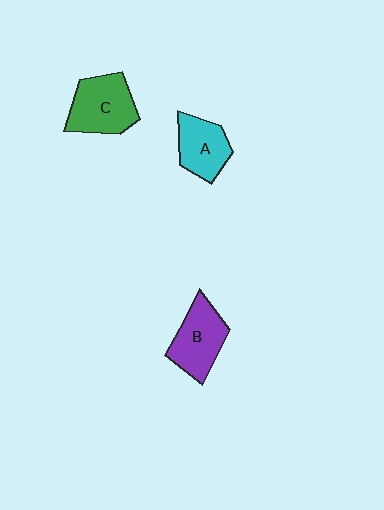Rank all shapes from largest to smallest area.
From largest to smallest: C (green), B (purple), A (cyan).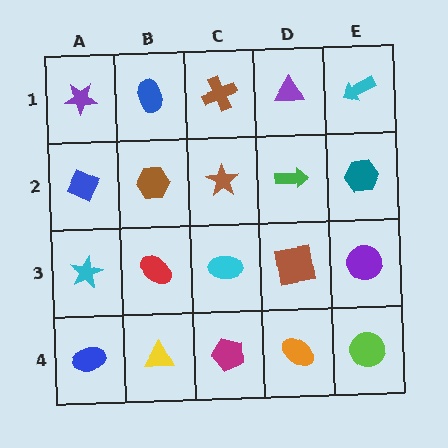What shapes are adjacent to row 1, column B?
A brown hexagon (row 2, column B), a purple star (row 1, column A), a brown cross (row 1, column C).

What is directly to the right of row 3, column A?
A red ellipse.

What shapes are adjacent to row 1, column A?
A blue diamond (row 2, column A), a blue ellipse (row 1, column B).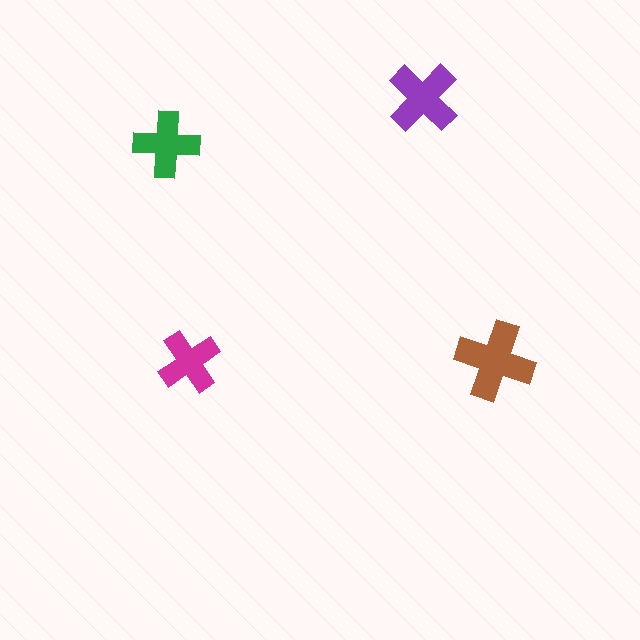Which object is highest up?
The purple cross is topmost.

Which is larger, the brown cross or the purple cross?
The brown one.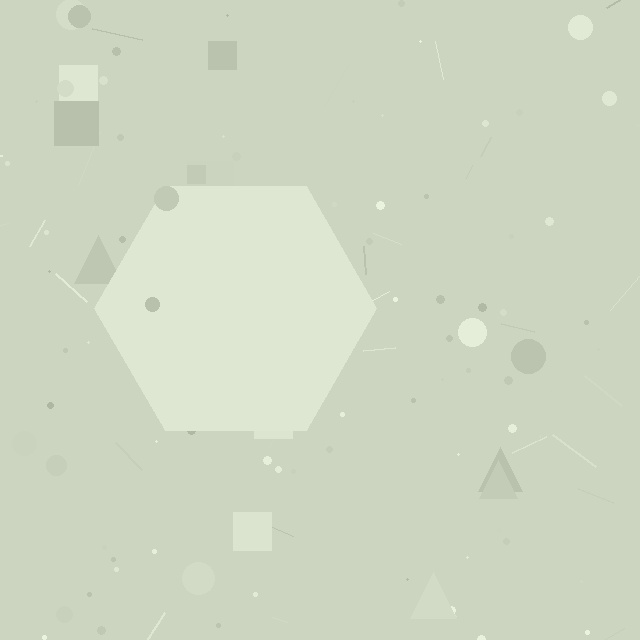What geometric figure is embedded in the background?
A hexagon is embedded in the background.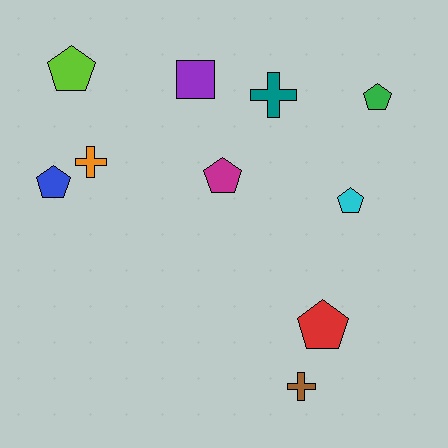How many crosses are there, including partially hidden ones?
There are 3 crosses.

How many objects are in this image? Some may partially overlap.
There are 10 objects.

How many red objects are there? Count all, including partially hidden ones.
There is 1 red object.